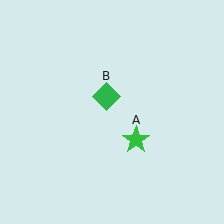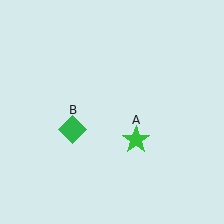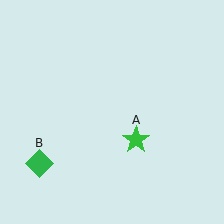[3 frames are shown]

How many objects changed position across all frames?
1 object changed position: green diamond (object B).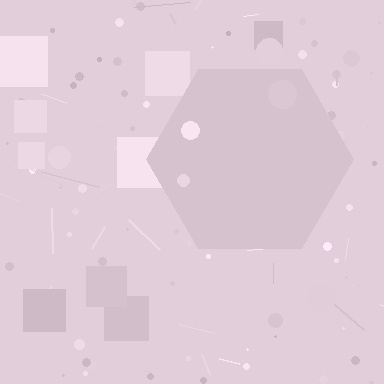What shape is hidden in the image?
A hexagon is hidden in the image.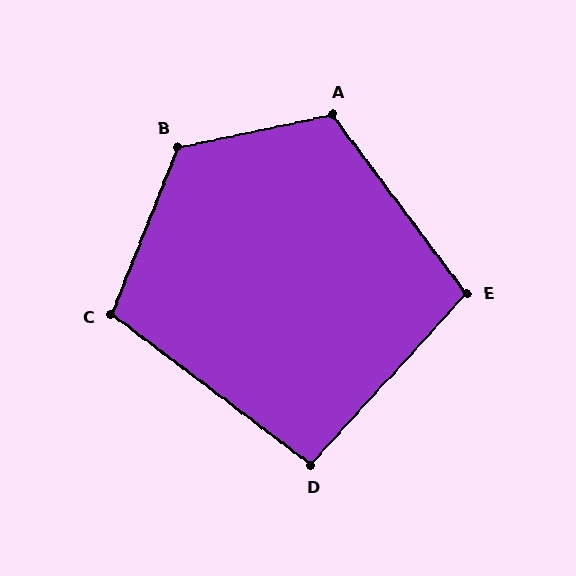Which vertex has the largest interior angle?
B, at approximately 123 degrees.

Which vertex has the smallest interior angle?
D, at approximately 95 degrees.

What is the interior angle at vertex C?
Approximately 105 degrees (obtuse).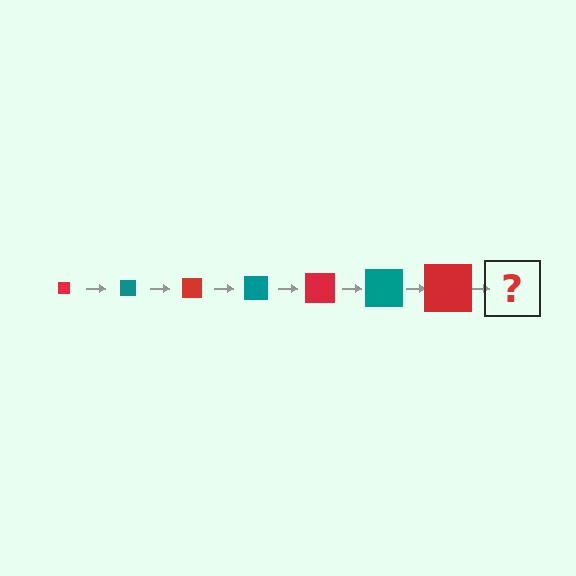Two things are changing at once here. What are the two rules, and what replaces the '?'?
The two rules are that the square grows larger each step and the color cycles through red and teal. The '?' should be a teal square, larger than the previous one.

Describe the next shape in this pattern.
It should be a teal square, larger than the previous one.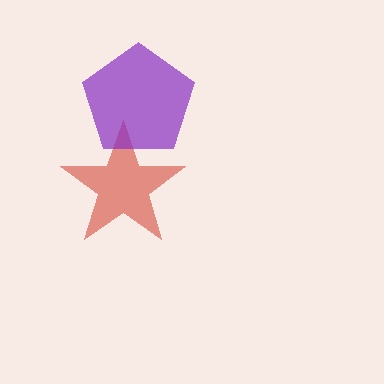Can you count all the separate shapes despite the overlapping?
Yes, there are 2 separate shapes.